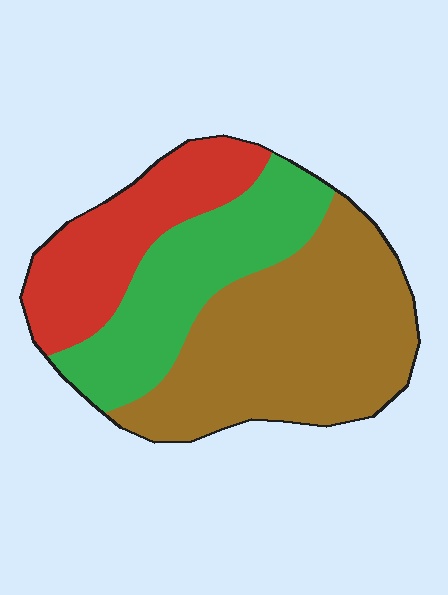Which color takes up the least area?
Red, at roughly 25%.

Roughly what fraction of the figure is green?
Green takes up about one quarter (1/4) of the figure.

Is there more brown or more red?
Brown.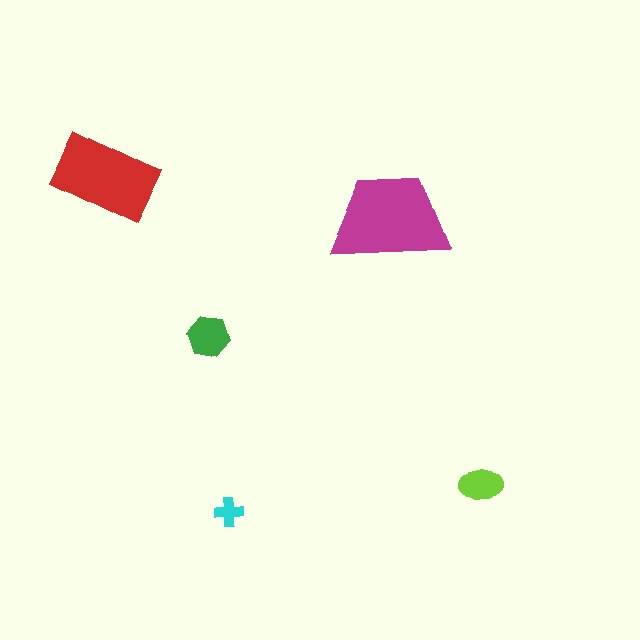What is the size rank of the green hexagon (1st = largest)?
3rd.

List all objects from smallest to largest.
The cyan cross, the lime ellipse, the green hexagon, the red rectangle, the magenta trapezoid.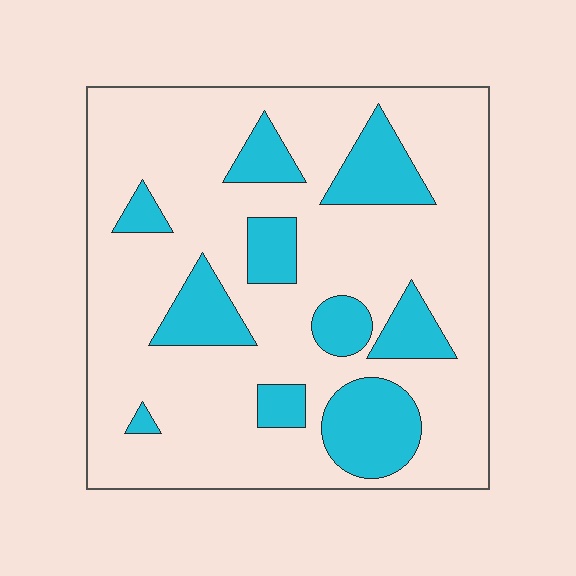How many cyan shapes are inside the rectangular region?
10.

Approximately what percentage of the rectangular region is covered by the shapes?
Approximately 25%.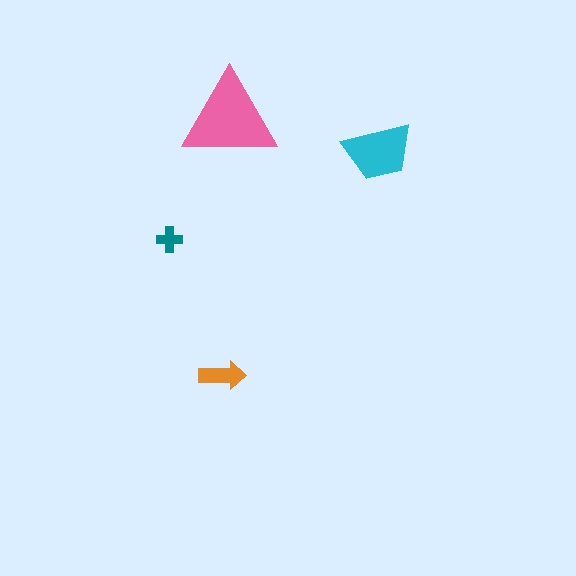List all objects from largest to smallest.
The pink triangle, the cyan trapezoid, the orange arrow, the teal cross.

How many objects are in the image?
There are 4 objects in the image.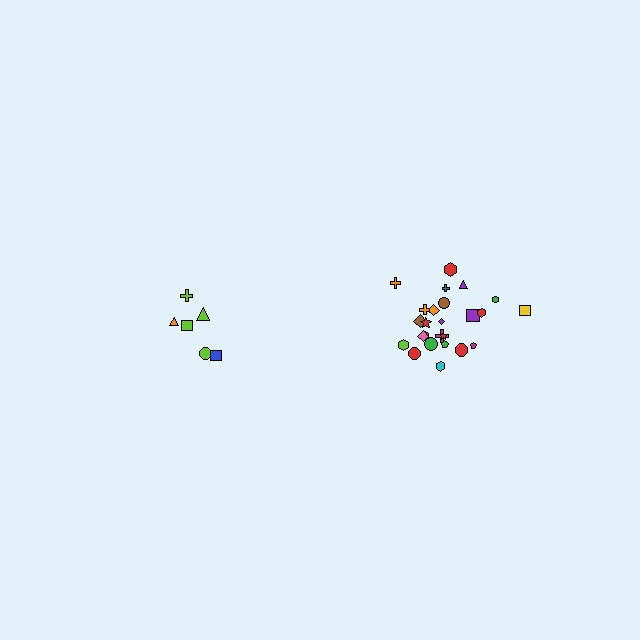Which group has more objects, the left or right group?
The right group.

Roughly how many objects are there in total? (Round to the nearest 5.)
Roughly 30 objects in total.